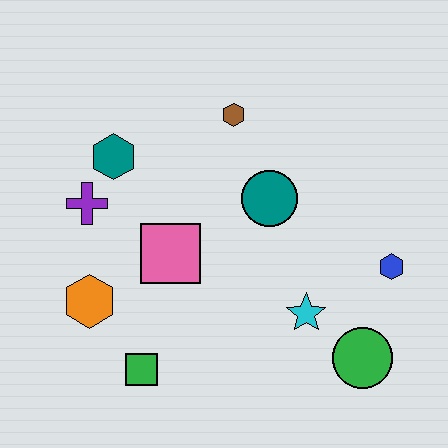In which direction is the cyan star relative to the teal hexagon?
The cyan star is to the right of the teal hexagon.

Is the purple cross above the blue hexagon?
Yes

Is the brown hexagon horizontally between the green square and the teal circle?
Yes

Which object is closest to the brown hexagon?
The teal circle is closest to the brown hexagon.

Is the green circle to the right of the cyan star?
Yes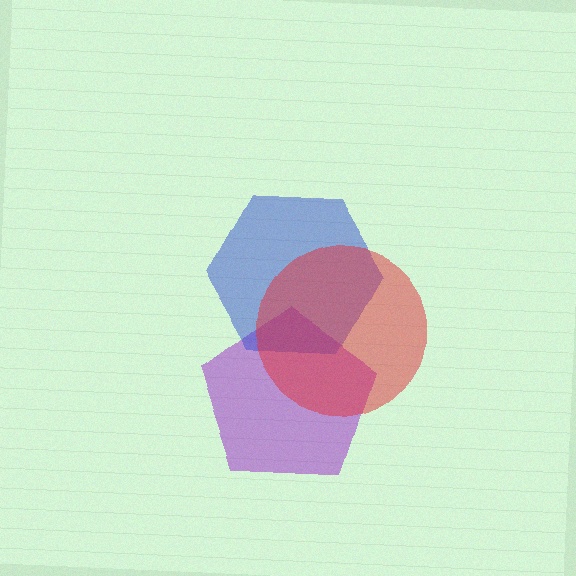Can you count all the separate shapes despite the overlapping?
Yes, there are 3 separate shapes.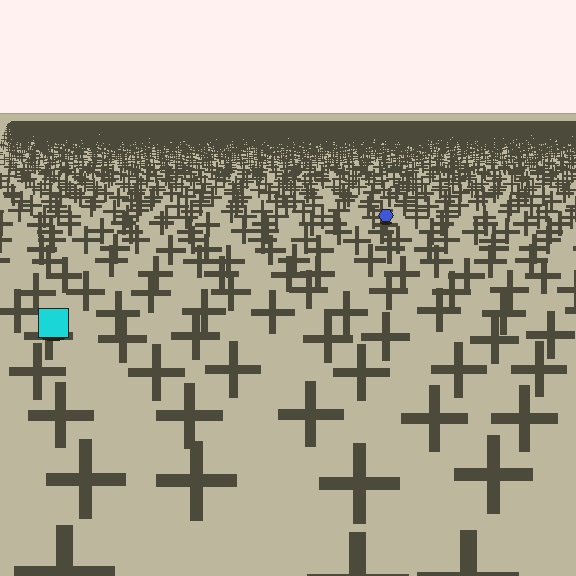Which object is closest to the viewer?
The cyan square is closest. The texture marks near it are larger and more spread out.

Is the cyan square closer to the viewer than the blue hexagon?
Yes. The cyan square is closer — you can tell from the texture gradient: the ground texture is coarser near it.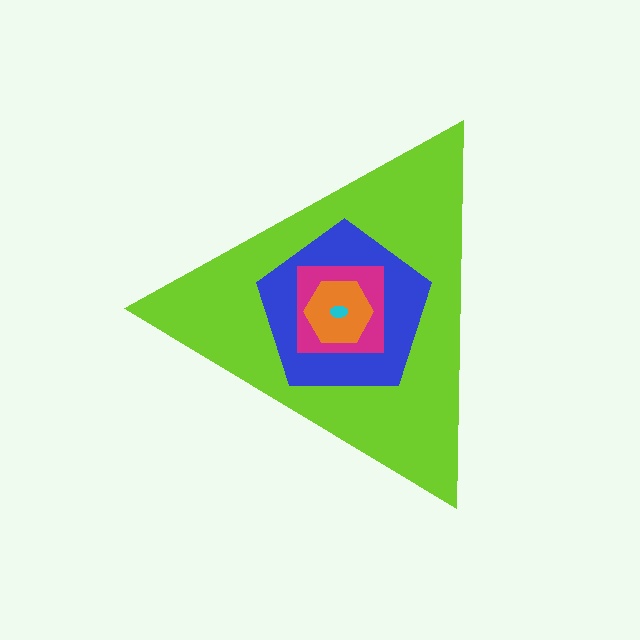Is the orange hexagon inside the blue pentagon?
Yes.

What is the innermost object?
The cyan ellipse.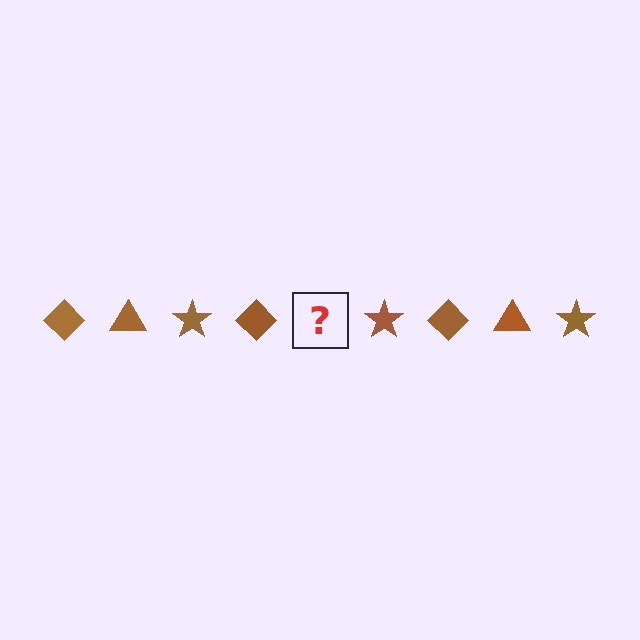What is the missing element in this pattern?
The missing element is a brown triangle.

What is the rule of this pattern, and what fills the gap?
The rule is that the pattern cycles through diamond, triangle, star shapes in brown. The gap should be filled with a brown triangle.